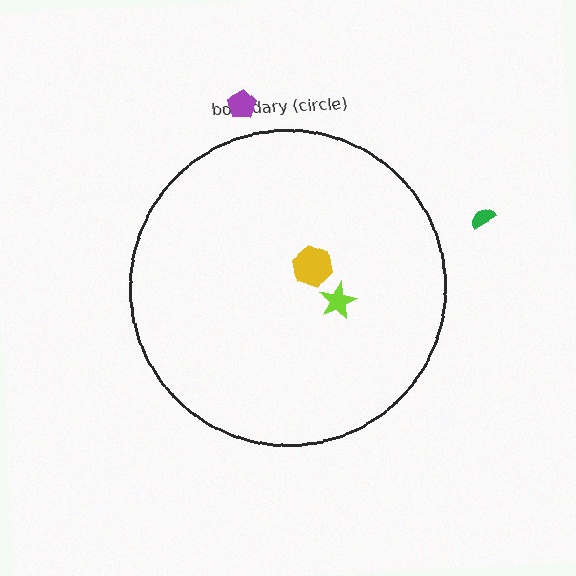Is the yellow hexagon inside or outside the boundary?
Inside.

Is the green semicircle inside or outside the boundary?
Outside.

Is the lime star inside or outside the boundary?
Inside.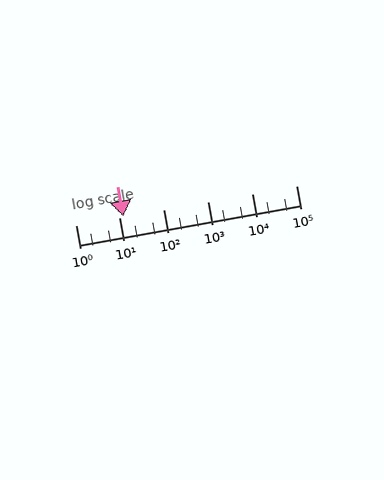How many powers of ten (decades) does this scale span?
The scale spans 5 decades, from 1 to 100000.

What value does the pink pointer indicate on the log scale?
The pointer indicates approximately 12.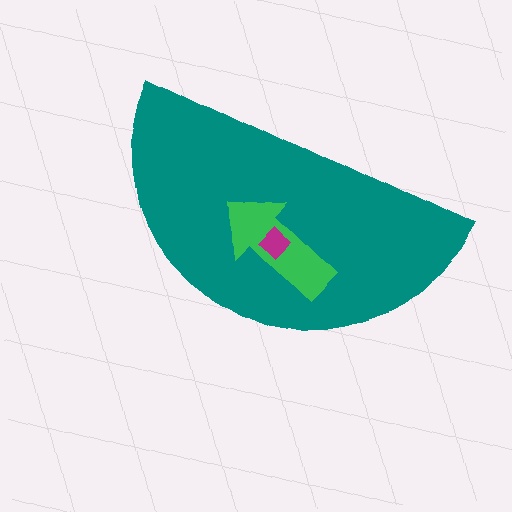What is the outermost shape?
The teal semicircle.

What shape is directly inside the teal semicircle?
The green arrow.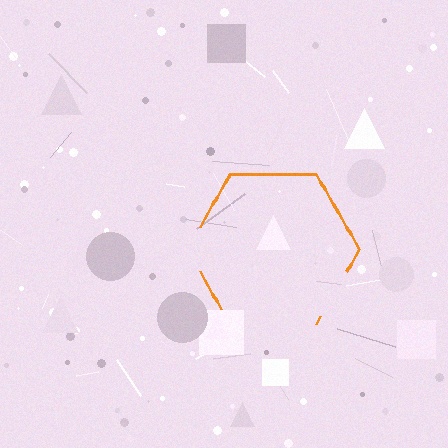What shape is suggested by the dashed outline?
The dashed outline suggests a hexagon.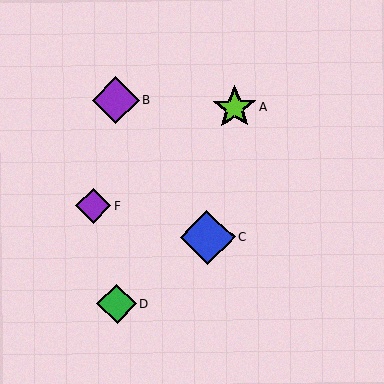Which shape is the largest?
The blue diamond (labeled C) is the largest.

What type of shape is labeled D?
Shape D is a green diamond.